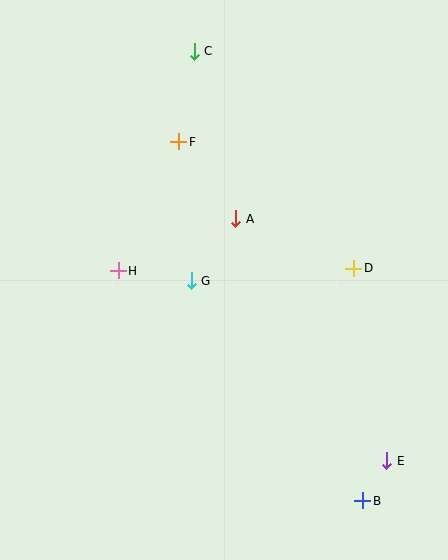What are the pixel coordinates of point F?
Point F is at (179, 142).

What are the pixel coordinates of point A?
Point A is at (236, 219).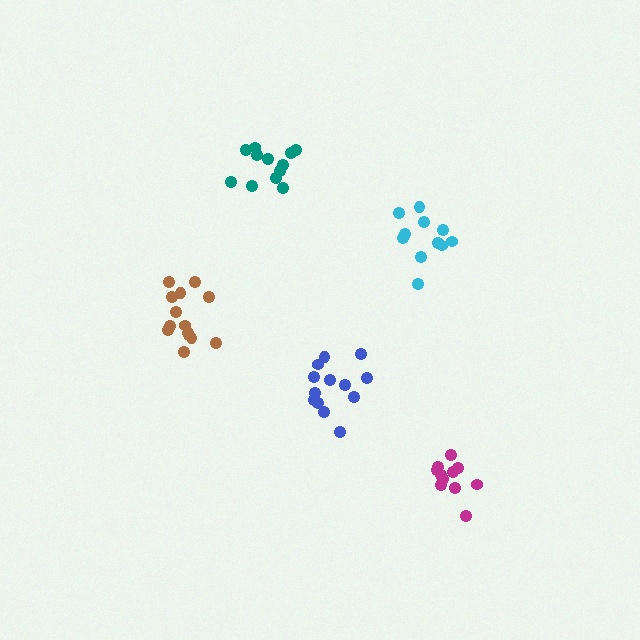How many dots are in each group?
Group 1: 11 dots, Group 2: 11 dots, Group 3: 12 dots, Group 4: 13 dots, Group 5: 15 dots (62 total).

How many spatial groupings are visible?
There are 5 spatial groupings.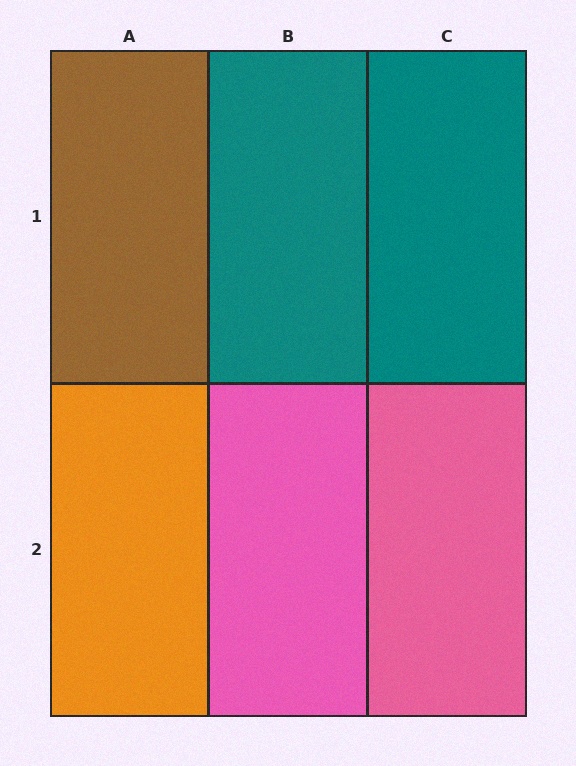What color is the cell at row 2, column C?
Pink.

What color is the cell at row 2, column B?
Pink.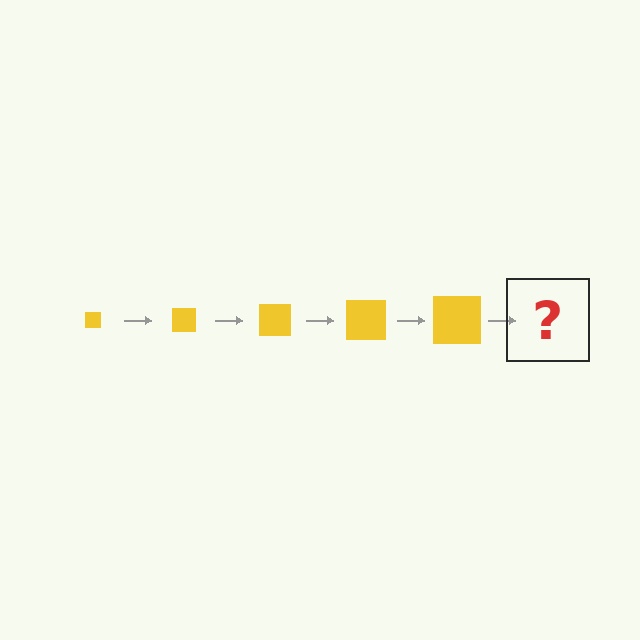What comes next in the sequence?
The next element should be a yellow square, larger than the previous one.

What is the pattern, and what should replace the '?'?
The pattern is that the square gets progressively larger each step. The '?' should be a yellow square, larger than the previous one.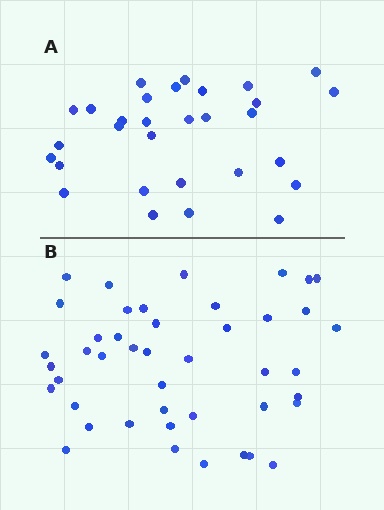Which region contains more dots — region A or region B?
Region B (the bottom region) has more dots.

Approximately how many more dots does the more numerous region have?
Region B has approximately 15 more dots than region A.